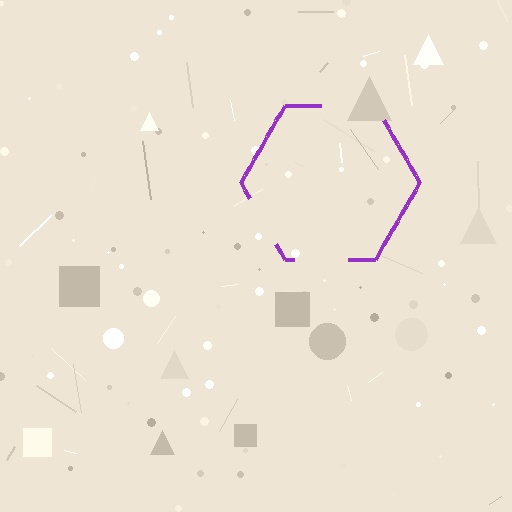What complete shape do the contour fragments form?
The contour fragments form a hexagon.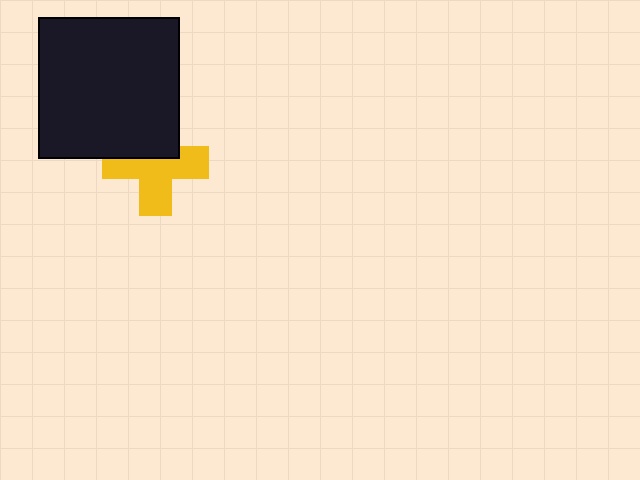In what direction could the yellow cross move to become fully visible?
The yellow cross could move down. That would shift it out from behind the black square entirely.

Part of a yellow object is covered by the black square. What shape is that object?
It is a cross.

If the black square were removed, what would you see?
You would see the complete yellow cross.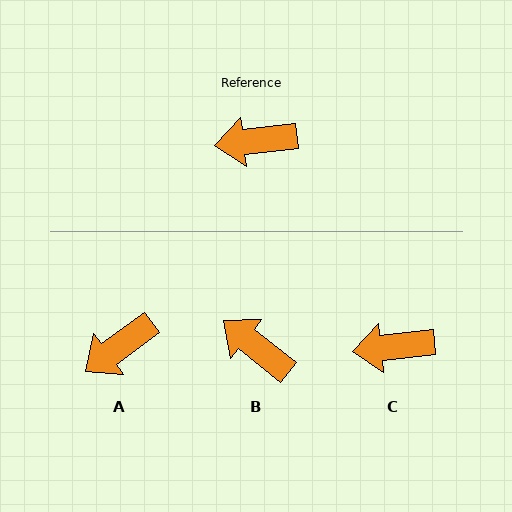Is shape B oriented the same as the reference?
No, it is off by about 45 degrees.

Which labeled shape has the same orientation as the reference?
C.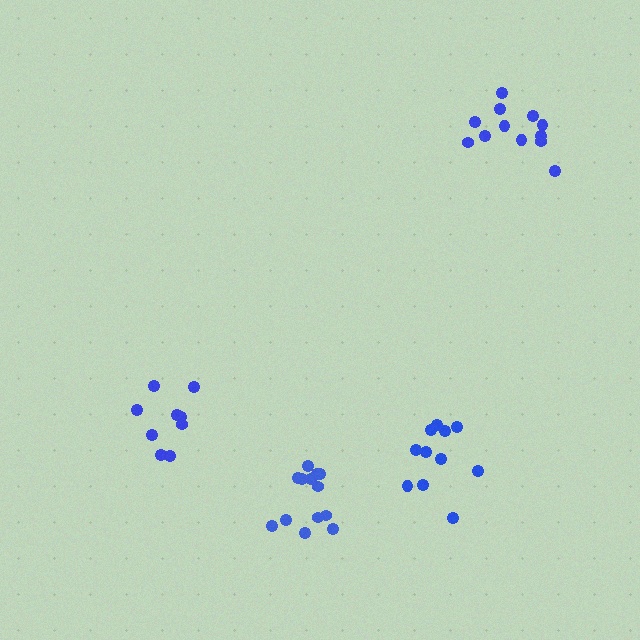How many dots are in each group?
Group 1: 9 dots, Group 2: 11 dots, Group 3: 13 dots, Group 4: 12 dots (45 total).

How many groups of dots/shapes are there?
There are 4 groups.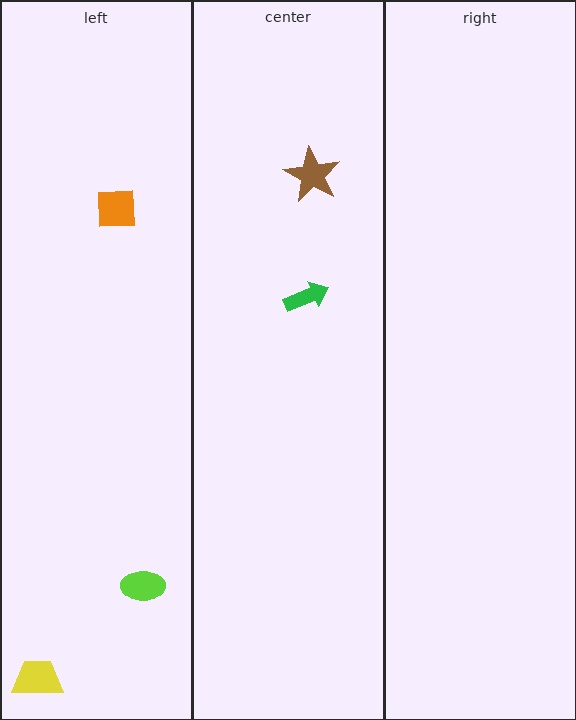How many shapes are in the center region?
2.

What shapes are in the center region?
The green arrow, the brown star.